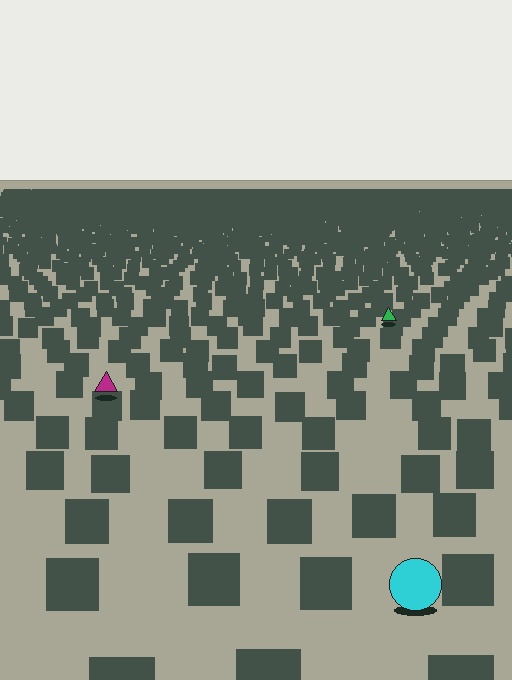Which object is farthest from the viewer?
The green triangle is farthest from the viewer. It appears smaller and the ground texture around it is denser.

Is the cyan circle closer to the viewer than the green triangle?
Yes. The cyan circle is closer — you can tell from the texture gradient: the ground texture is coarser near it.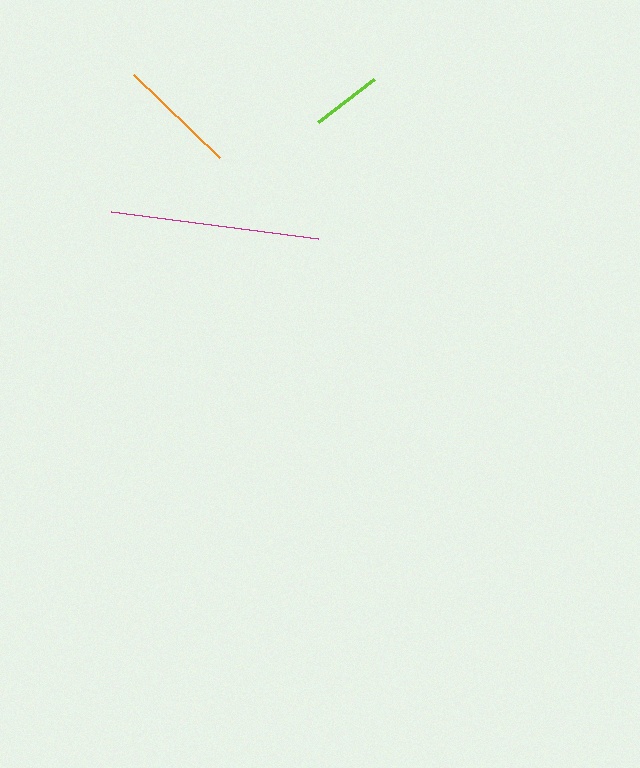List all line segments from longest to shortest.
From longest to shortest: magenta, orange, lime.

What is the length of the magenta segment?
The magenta segment is approximately 208 pixels long.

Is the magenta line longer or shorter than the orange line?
The magenta line is longer than the orange line.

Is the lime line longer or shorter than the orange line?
The orange line is longer than the lime line.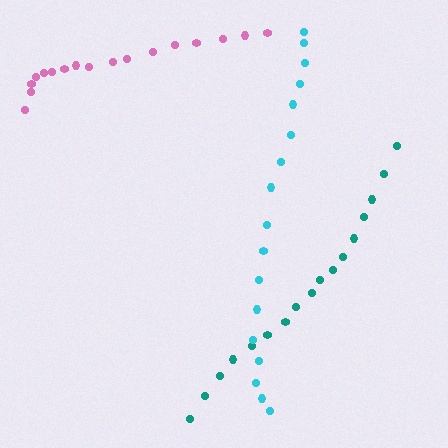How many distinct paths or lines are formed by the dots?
There are 3 distinct paths.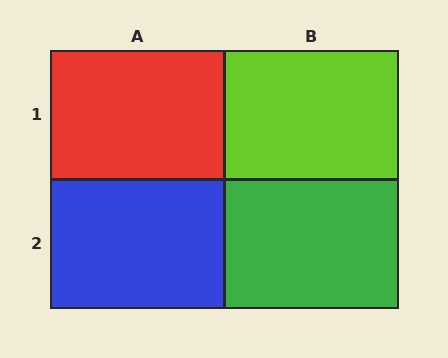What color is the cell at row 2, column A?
Blue.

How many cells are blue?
1 cell is blue.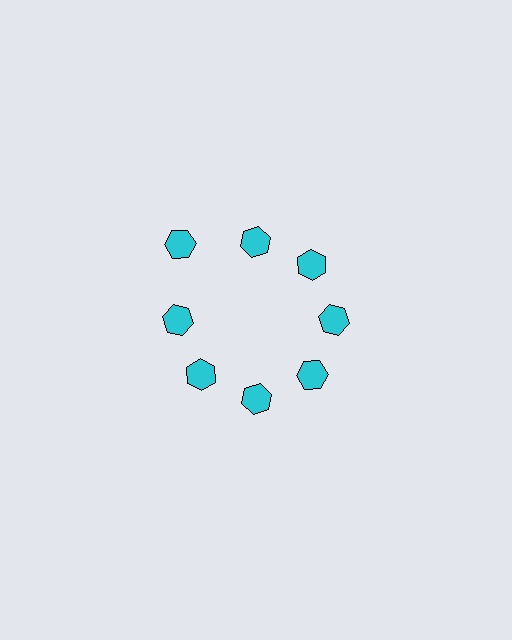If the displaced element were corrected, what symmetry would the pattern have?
It would have 8-fold rotational symmetry — the pattern would map onto itself every 45 degrees.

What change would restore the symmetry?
The symmetry would be restored by moving it inward, back onto the ring so that all 8 hexagons sit at equal angles and equal distance from the center.